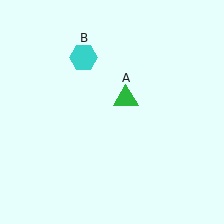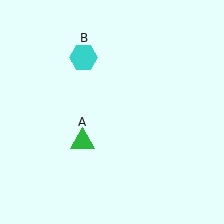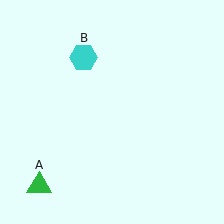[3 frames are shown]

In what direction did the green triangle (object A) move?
The green triangle (object A) moved down and to the left.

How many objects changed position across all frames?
1 object changed position: green triangle (object A).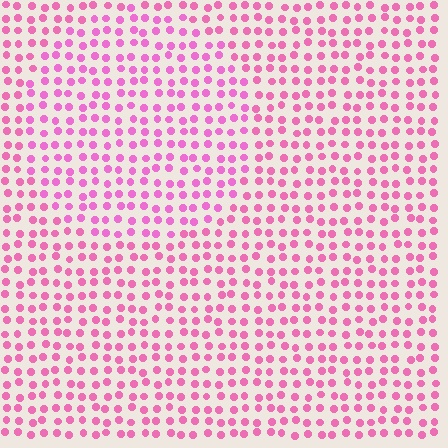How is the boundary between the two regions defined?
The boundary is defined purely by a slight shift in hue (about 15 degrees). Spacing, size, and orientation are identical on both sides.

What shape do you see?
I see a circle.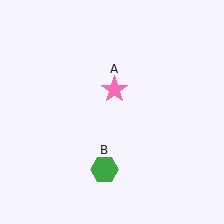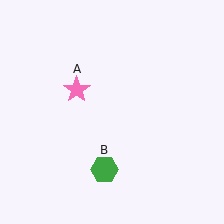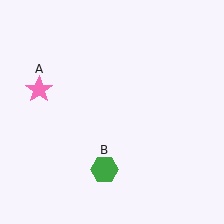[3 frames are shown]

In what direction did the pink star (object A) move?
The pink star (object A) moved left.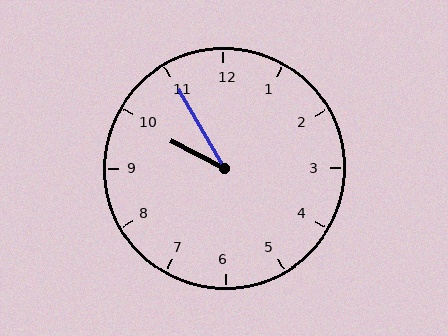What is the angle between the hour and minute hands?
Approximately 32 degrees.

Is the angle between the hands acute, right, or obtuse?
It is acute.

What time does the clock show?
9:55.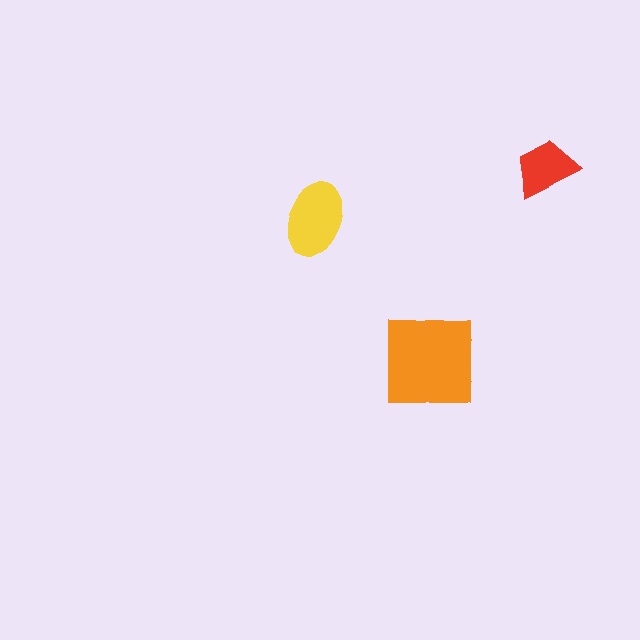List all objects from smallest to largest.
The red trapezoid, the yellow ellipse, the orange square.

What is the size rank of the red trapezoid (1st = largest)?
3rd.